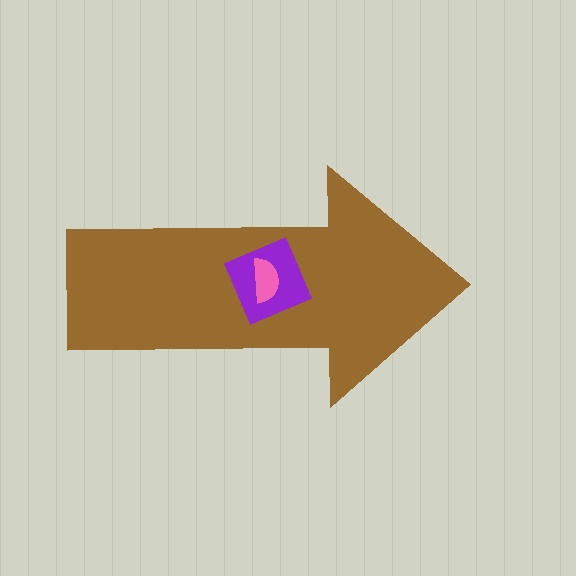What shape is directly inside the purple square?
The pink semicircle.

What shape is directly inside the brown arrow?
The purple square.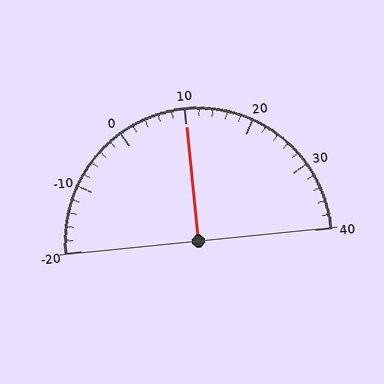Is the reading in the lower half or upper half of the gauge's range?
The reading is in the upper half of the range (-20 to 40).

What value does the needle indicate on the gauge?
The needle indicates approximately 10.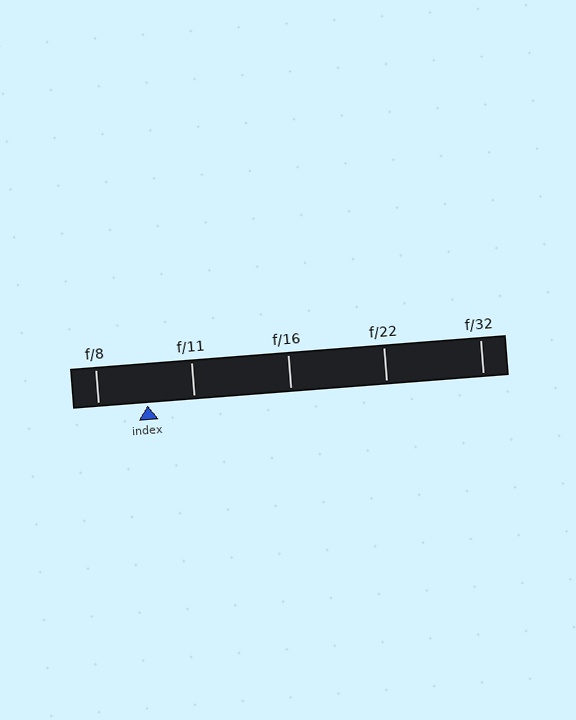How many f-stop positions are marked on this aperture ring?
There are 5 f-stop positions marked.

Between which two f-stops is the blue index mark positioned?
The index mark is between f/8 and f/11.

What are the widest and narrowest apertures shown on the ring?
The widest aperture shown is f/8 and the narrowest is f/32.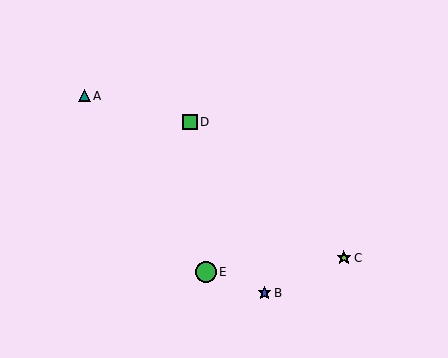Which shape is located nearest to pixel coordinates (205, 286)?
The green circle (labeled E) at (206, 272) is nearest to that location.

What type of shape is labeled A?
Shape A is a teal triangle.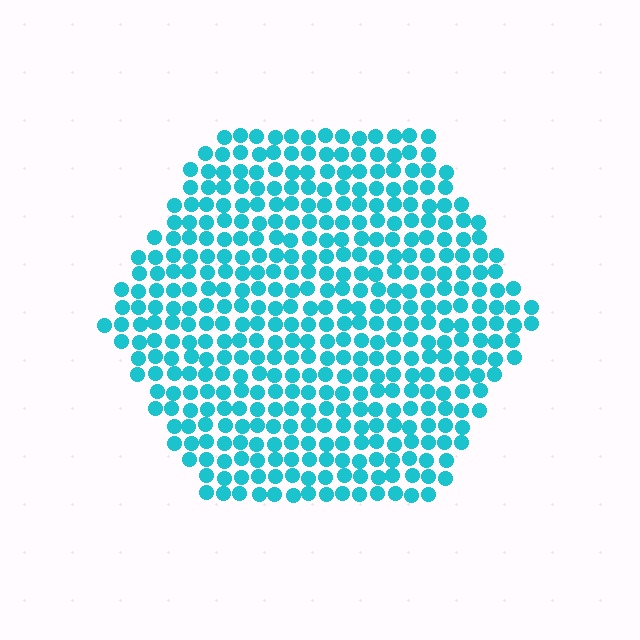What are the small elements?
The small elements are circles.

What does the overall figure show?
The overall figure shows a hexagon.